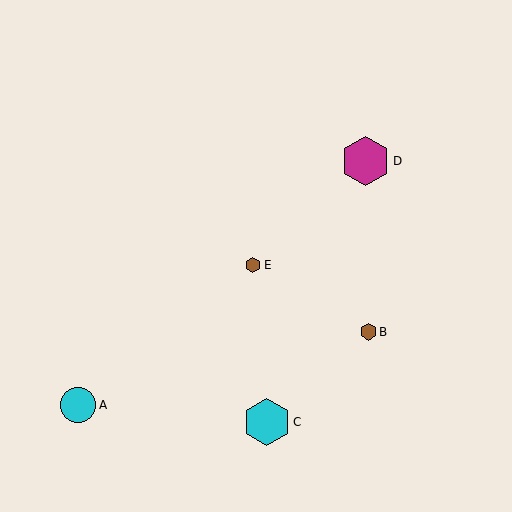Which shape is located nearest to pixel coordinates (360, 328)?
The brown hexagon (labeled B) at (368, 332) is nearest to that location.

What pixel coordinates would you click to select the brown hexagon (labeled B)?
Click at (368, 332) to select the brown hexagon B.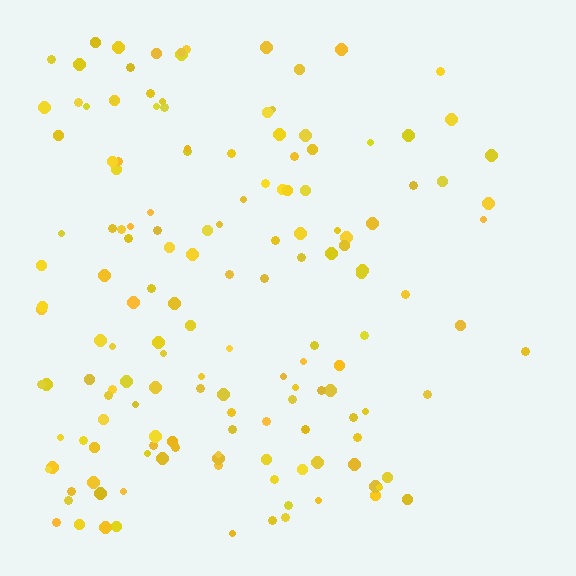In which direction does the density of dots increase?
From right to left, with the left side densest.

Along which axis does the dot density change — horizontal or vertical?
Horizontal.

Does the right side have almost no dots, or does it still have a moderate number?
Still a moderate number, just noticeably fewer than the left.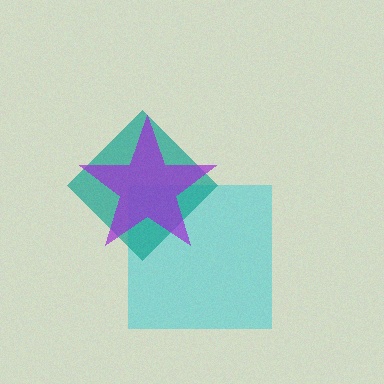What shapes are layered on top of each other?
The layered shapes are: a cyan square, a teal diamond, a purple star.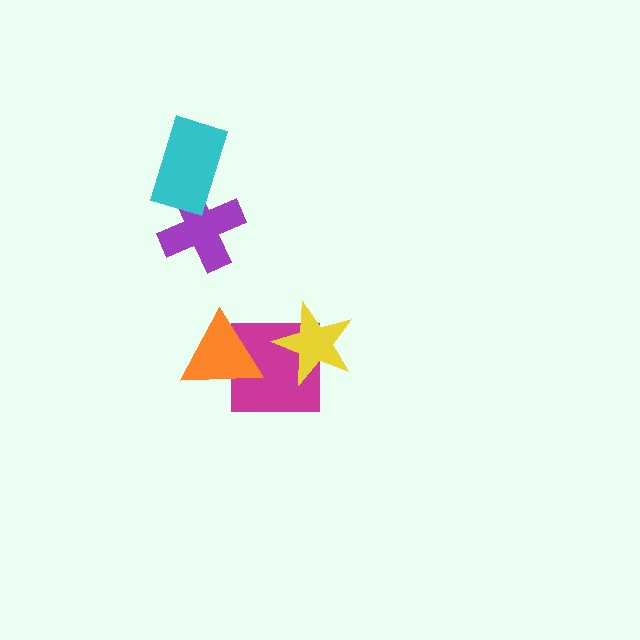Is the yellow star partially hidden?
No, no other shape covers it.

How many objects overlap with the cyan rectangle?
1 object overlaps with the cyan rectangle.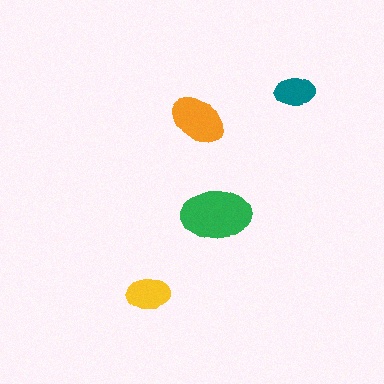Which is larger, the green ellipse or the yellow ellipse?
The green one.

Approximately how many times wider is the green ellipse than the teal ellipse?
About 1.5 times wider.